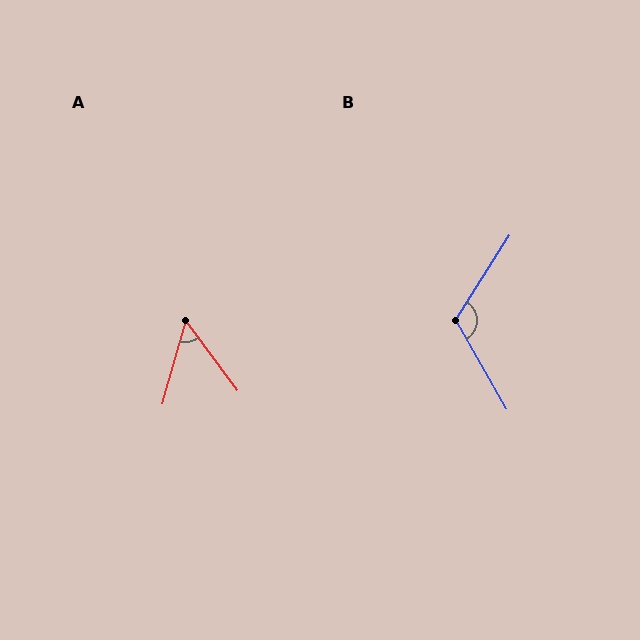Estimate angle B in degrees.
Approximately 118 degrees.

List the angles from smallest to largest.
A (53°), B (118°).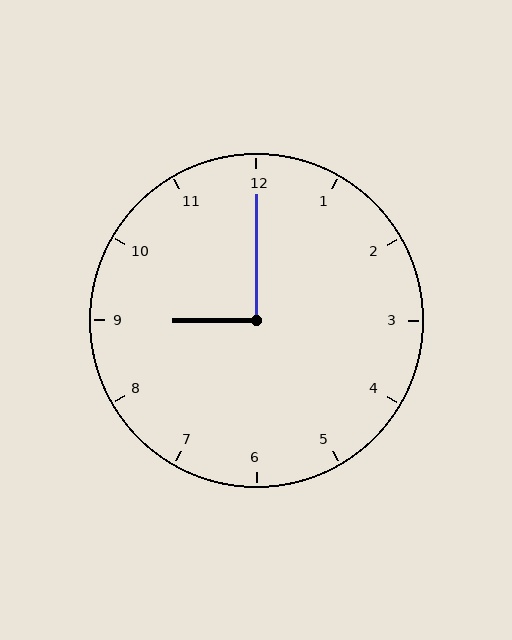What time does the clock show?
9:00.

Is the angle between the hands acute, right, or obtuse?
It is right.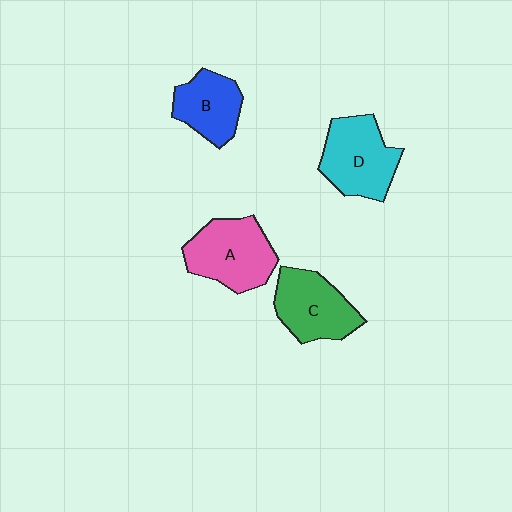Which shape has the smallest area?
Shape B (blue).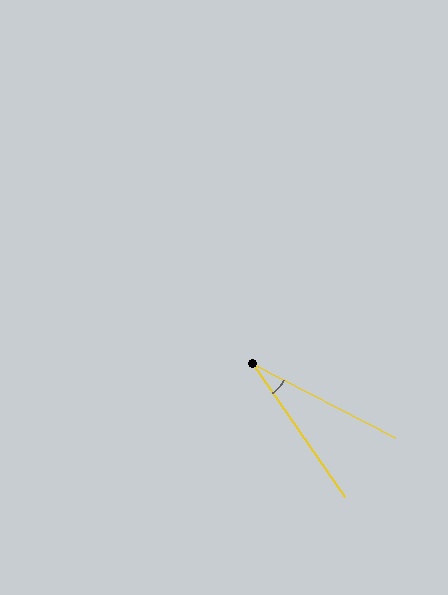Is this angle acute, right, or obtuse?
It is acute.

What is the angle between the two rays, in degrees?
Approximately 28 degrees.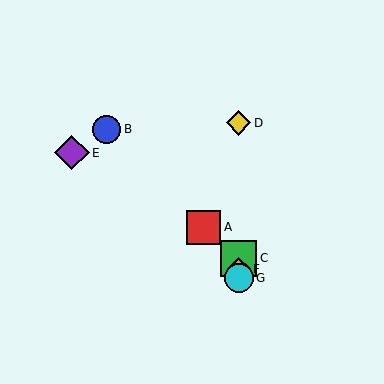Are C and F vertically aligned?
Yes, both are at x≈239.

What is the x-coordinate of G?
Object G is at x≈239.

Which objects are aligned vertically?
Objects C, D, F, G are aligned vertically.